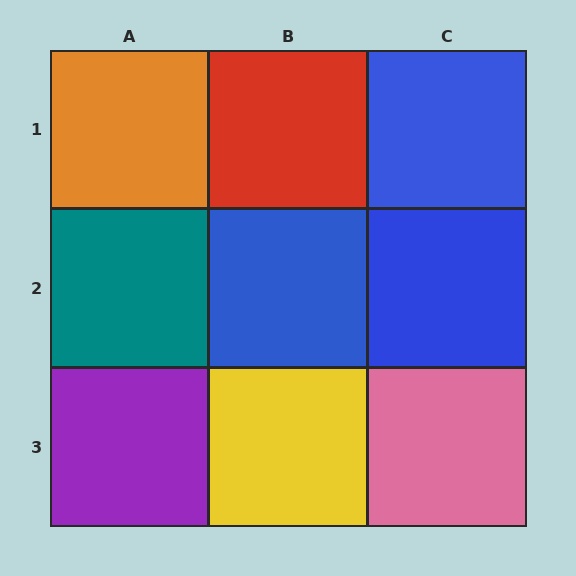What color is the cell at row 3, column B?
Yellow.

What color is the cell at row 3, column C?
Pink.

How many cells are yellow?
1 cell is yellow.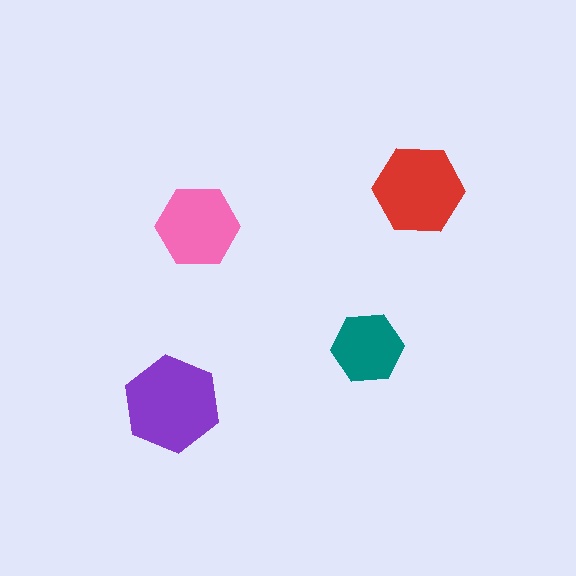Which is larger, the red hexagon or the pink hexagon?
The red one.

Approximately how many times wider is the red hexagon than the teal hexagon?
About 1.5 times wider.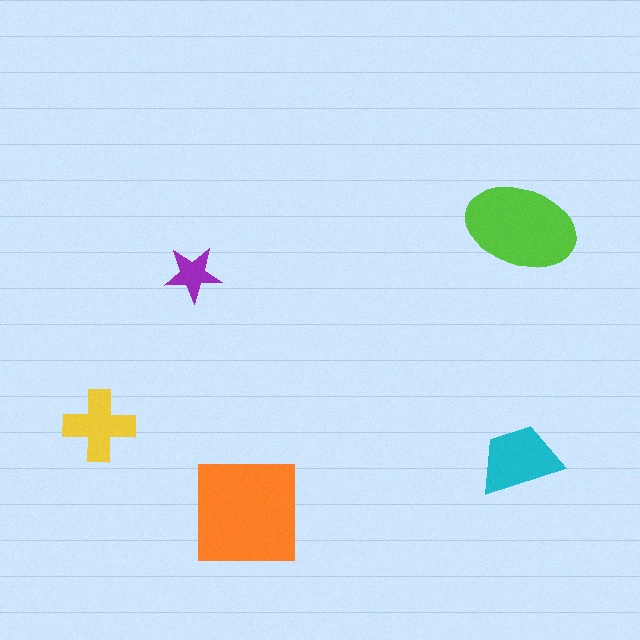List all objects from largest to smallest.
The orange square, the lime ellipse, the cyan trapezoid, the yellow cross, the purple star.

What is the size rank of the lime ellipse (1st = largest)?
2nd.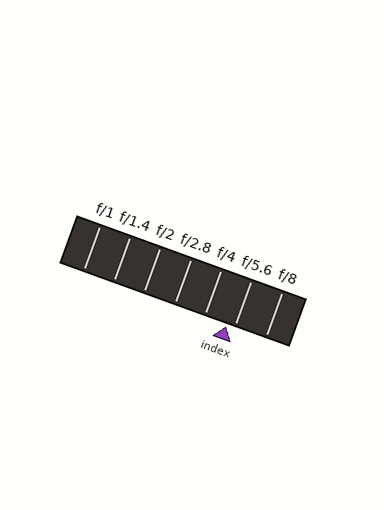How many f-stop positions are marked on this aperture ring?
There are 7 f-stop positions marked.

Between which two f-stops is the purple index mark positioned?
The index mark is between f/4 and f/5.6.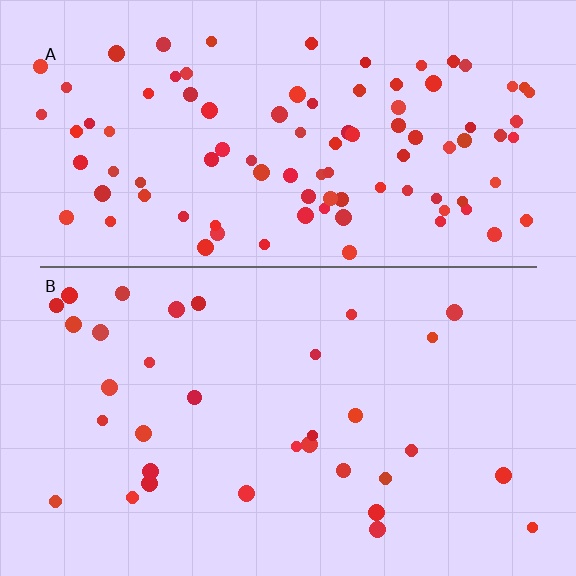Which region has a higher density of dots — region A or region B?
A (the top).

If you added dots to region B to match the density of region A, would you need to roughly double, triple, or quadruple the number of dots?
Approximately triple.